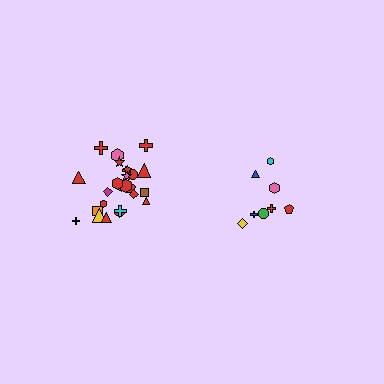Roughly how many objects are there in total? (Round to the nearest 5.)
Roughly 35 objects in total.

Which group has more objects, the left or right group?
The left group.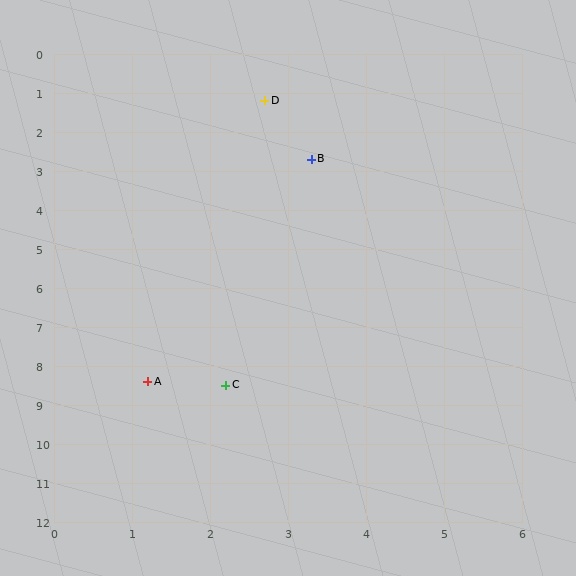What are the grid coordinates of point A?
Point A is at approximately (1.2, 8.4).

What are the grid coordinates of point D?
Point D is at approximately (2.7, 1.2).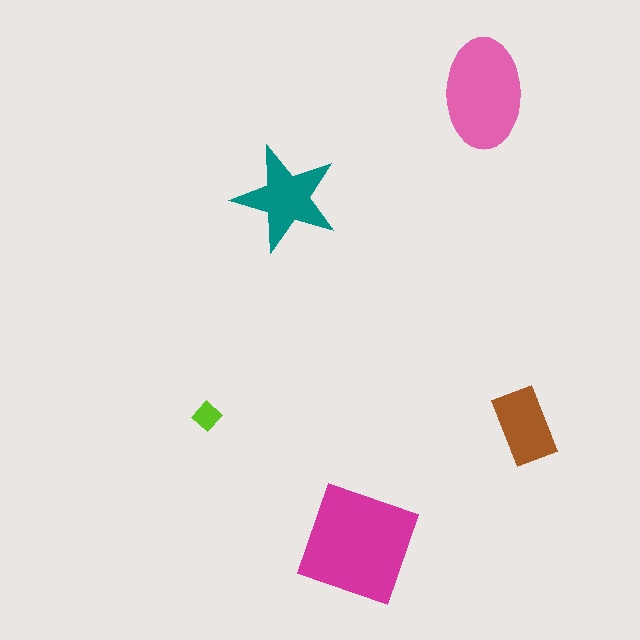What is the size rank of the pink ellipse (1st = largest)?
2nd.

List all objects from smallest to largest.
The lime diamond, the brown rectangle, the teal star, the pink ellipse, the magenta square.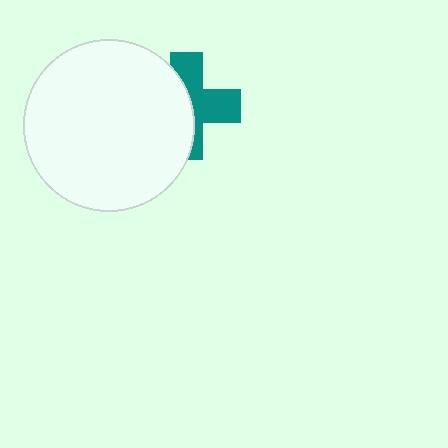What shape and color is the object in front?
The object in front is a white circle.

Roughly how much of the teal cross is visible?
About half of it is visible (roughly 49%).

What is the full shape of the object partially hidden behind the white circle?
The partially hidden object is a teal cross.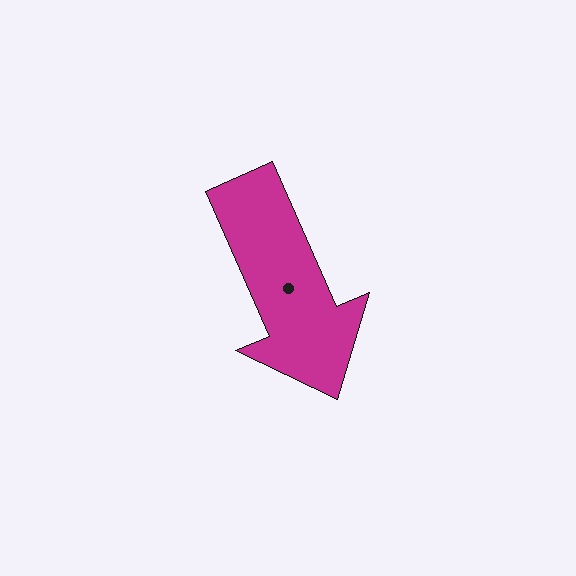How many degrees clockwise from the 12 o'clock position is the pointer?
Approximately 156 degrees.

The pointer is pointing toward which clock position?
Roughly 5 o'clock.